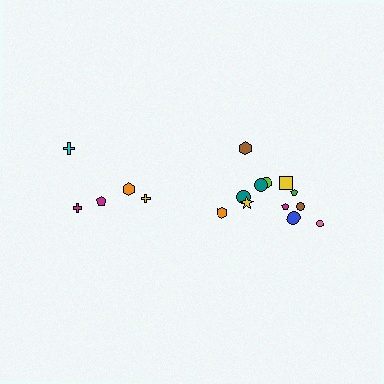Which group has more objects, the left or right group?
The right group.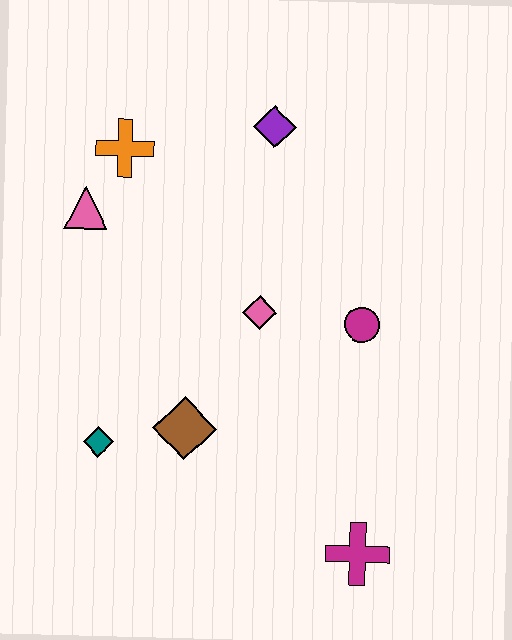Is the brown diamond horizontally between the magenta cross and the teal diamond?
Yes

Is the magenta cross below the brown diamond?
Yes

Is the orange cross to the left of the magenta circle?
Yes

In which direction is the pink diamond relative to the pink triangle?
The pink diamond is to the right of the pink triangle.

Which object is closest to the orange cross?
The pink triangle is closest to the orange cross.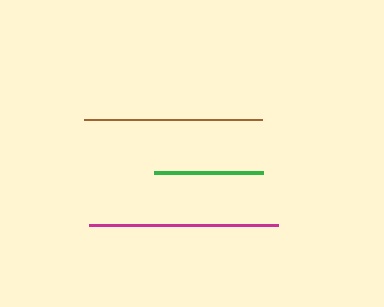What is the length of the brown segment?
The brown segment is approximately 178 pixels long.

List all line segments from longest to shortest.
From longest to shortest: magenta, brown, green.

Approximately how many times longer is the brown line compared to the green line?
The brown line is approximately 1.6 times the length of the green line.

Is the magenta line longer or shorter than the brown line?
The magenta line is longer than the brown line.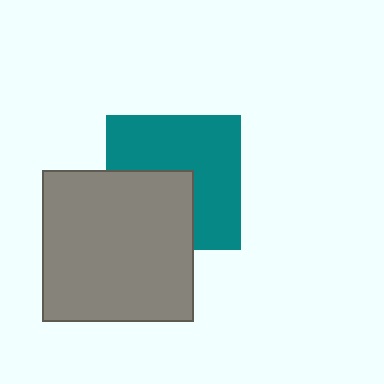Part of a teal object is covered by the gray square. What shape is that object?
It is a square.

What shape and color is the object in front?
The object in front is a gray square.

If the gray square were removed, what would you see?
You would see the complete teal square.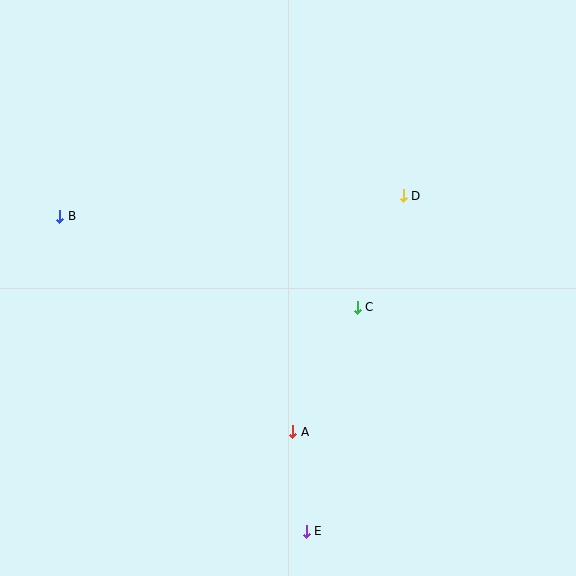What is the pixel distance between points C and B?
The distance between C and B is 311 pixels.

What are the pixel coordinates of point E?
Point E is at (306, 531).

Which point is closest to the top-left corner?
Point B is closest to the top-left corner.